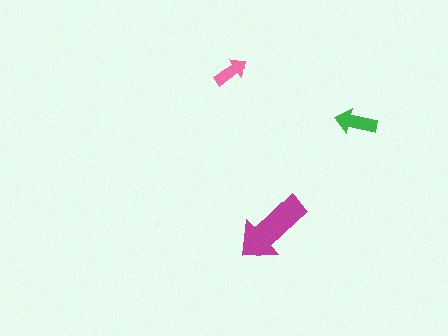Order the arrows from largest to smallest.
the magenta one, the green one, the pink one.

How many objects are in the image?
There are 3 objects in the image.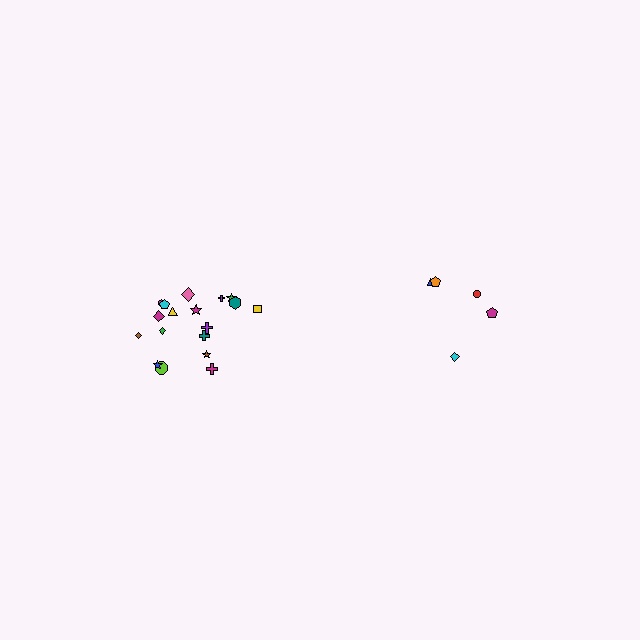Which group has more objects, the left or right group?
The left group.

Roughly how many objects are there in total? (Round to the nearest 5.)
Roughly 25 objects in total.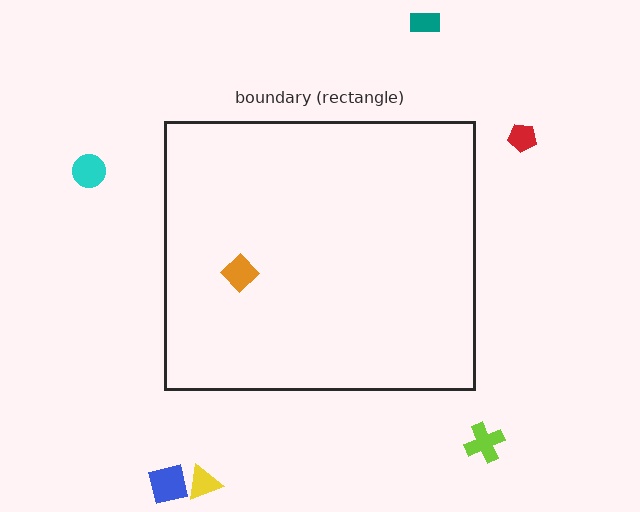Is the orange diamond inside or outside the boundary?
Inside.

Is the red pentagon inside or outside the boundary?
Outside.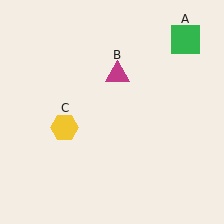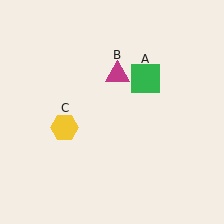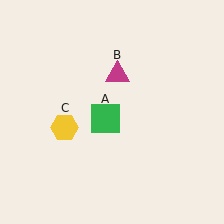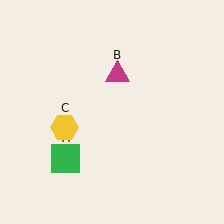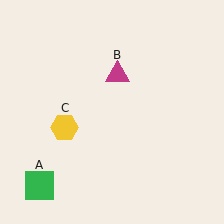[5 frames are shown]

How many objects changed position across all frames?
1 object changed position: green square (object A).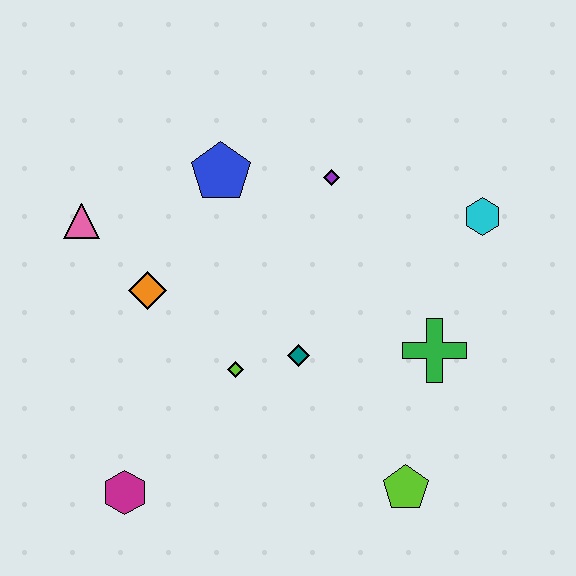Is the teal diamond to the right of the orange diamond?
Yes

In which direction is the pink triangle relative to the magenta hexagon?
The pink triangle is above the magenta hexagon.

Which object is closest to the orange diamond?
The pink triangle is closest to the orange diamond.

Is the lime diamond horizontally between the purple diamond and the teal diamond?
No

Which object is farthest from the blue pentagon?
The lime pentagon is farthest from the blue pentagon.